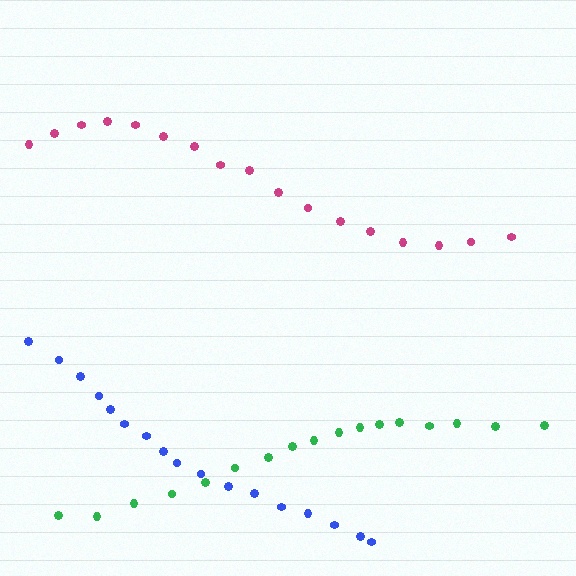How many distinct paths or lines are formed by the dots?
There are 3 distinct paths.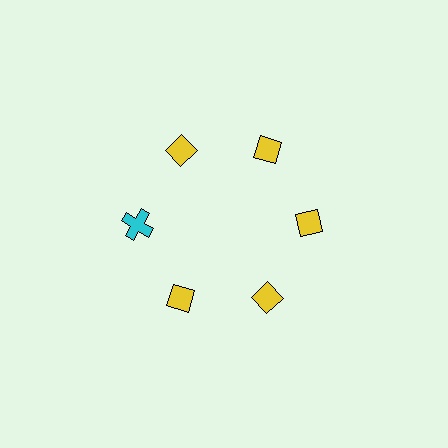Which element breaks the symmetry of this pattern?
The cyan cross at roughly the 9 o'clock position breaks the symmetry. All other shapes are yellow diamonds.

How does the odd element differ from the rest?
It differs in both color (cyan instead of yellow) and shape (cross instead of diamond).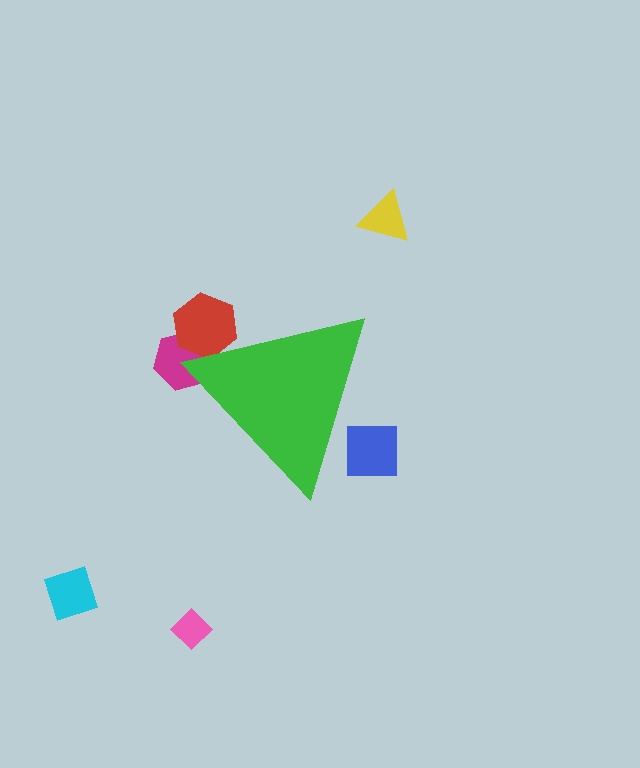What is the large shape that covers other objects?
A green triangle.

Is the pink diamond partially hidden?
No, the pink diamond is fully visible.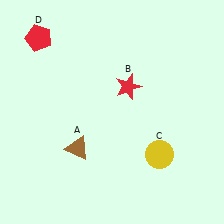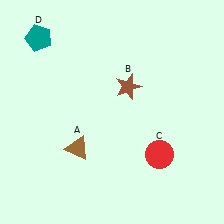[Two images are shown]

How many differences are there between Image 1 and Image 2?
There are 3 differences between the two images.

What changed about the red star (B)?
In Image 1, B is red. In Image 2, it changed to brown.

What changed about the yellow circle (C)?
In Image 1, C is yellow. In Image 2, it changed to red.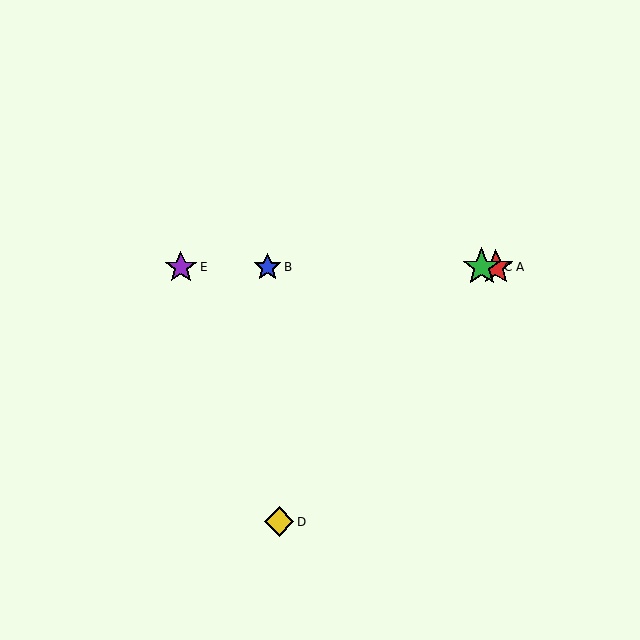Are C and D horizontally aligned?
No, C is at y≈267 and D is at y≈522.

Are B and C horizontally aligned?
Yes, both are at y≈267.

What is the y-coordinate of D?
Object D is at y≈522.